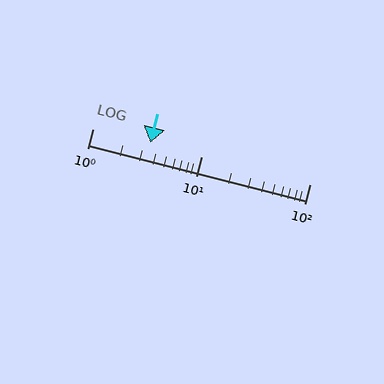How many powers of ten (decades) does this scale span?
The scale spans 2 decades, from 1 to 100.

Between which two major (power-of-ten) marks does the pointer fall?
The pointer is between 1 and 10.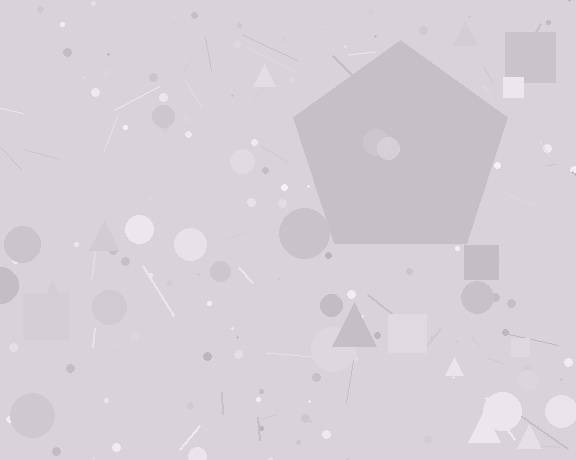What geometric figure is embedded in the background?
A pentagon is embedded in the background.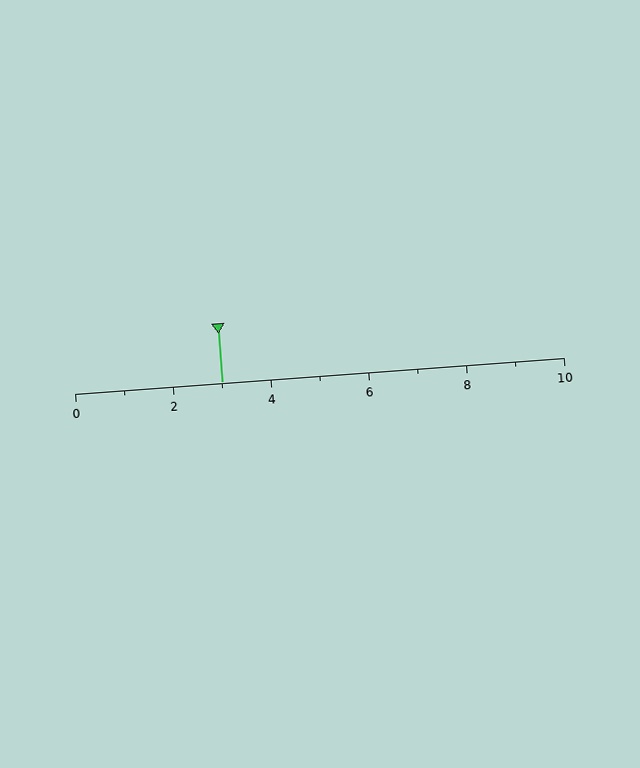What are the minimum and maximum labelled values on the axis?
The axis runs from 0 to 10.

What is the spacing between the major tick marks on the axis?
The major ticks are spaced 2 apart.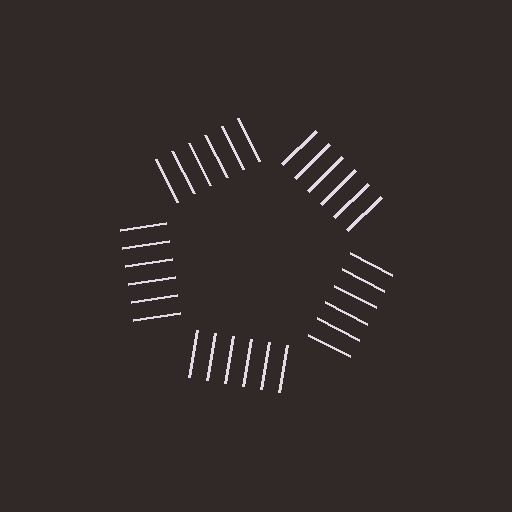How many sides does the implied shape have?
5 sides — the line-ends trace a pentagon.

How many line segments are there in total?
30 — 6 along each of the 5 edges.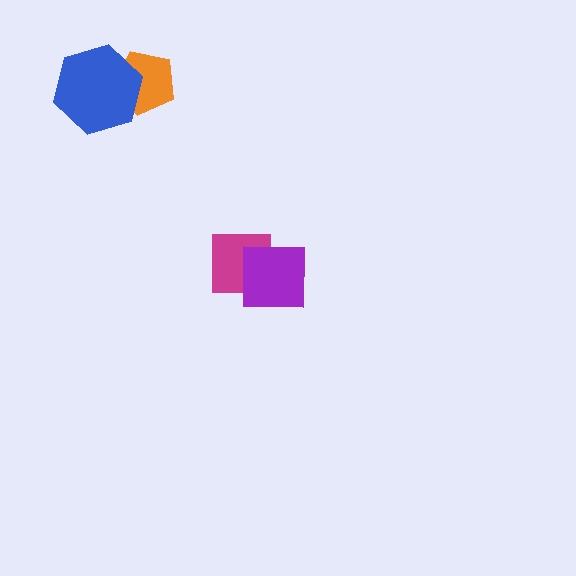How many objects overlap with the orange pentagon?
1 object overlaps with the orange pentagon.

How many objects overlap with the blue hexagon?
1 object overlaps with the blue hexagon.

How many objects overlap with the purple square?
1 object overlaps with the purple square.